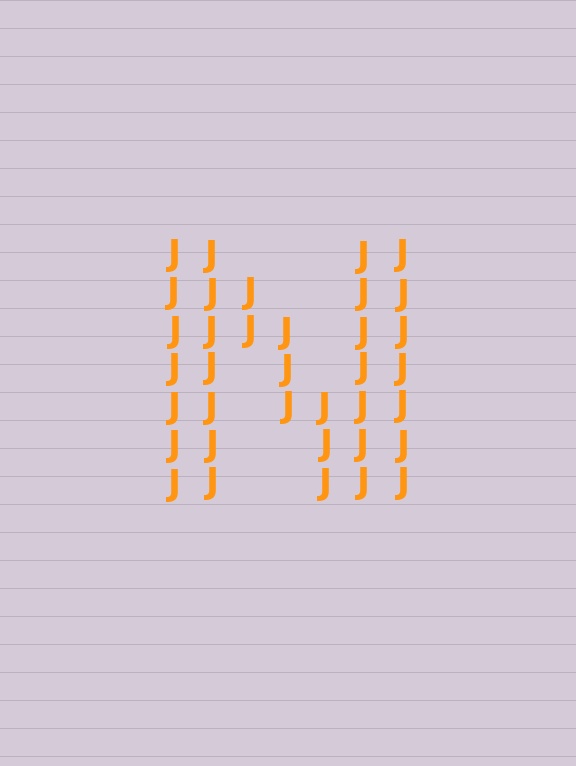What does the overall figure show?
The overall figure shows the letter N.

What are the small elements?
The small elements are letter J's.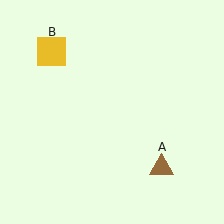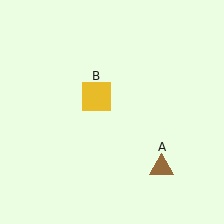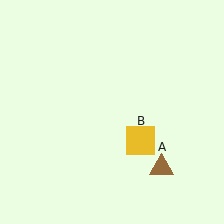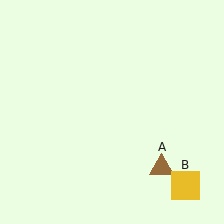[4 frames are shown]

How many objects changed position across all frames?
1 object changed position: yellow square (object B).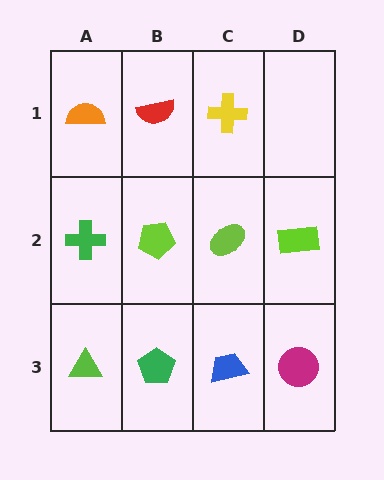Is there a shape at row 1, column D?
No, that cell is empty.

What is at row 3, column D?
A magenta circle.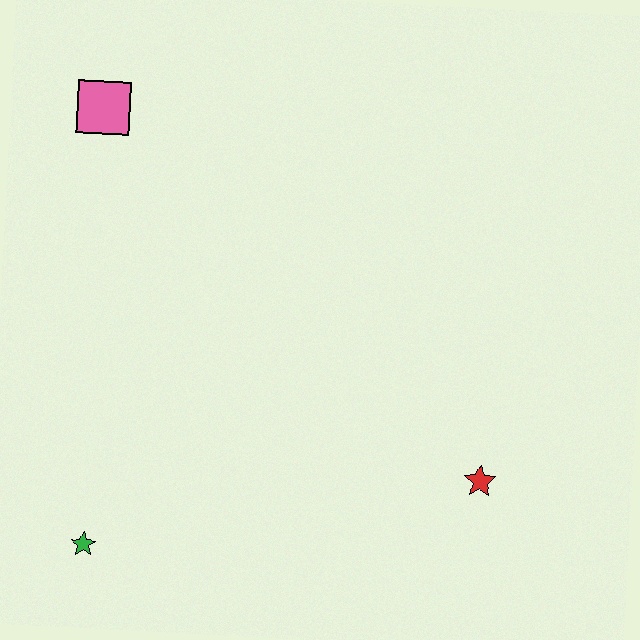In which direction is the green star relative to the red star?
The green star is to the left of the red star.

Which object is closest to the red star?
The green star is closest to the red star.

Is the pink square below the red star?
No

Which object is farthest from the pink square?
The red star is farthest from the pink square.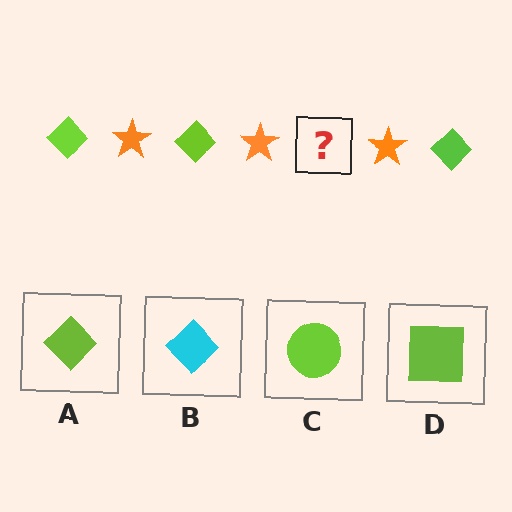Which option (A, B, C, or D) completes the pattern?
A.